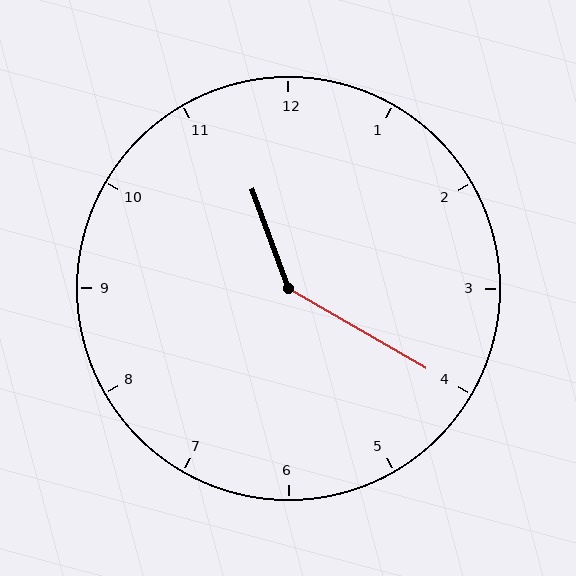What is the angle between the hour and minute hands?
Approximately 140 degrees.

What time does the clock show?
11:20.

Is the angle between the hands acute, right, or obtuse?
It is obtuse.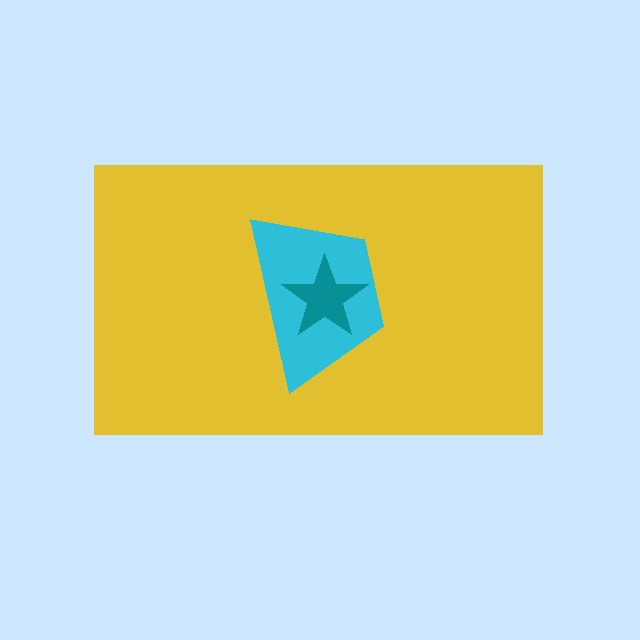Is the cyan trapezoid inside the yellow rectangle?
Yes.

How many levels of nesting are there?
3.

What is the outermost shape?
The yellow rectangle.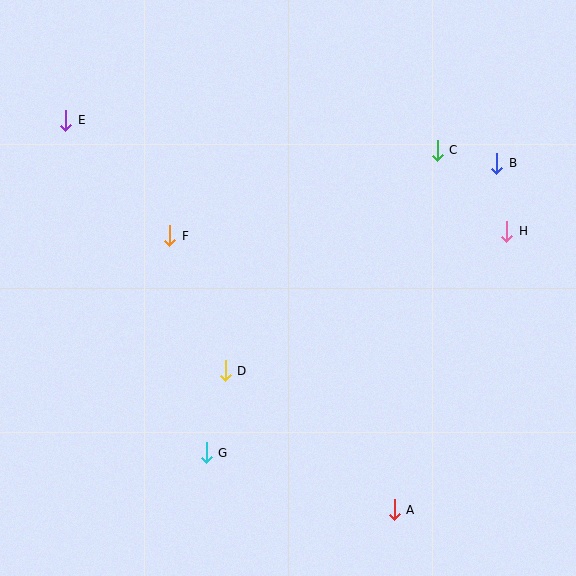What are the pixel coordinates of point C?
Point C is at (437, 150).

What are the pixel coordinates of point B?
Point B is at (497, 163).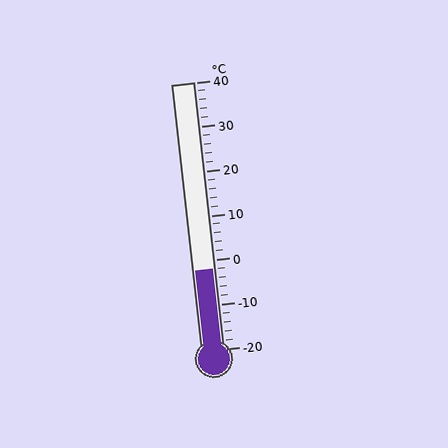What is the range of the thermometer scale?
The thermometer scale ranges from -20°C to 40°C.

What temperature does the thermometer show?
The thermometer shows approximately -2°C.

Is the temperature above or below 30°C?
The temperature is below 30°C.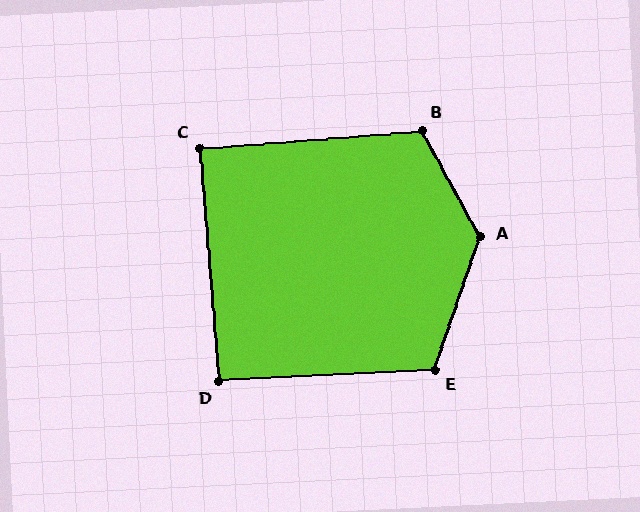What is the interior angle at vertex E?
Approximately 112 degrees (obtuse).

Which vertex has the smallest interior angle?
C, at approximately 90 degrees.